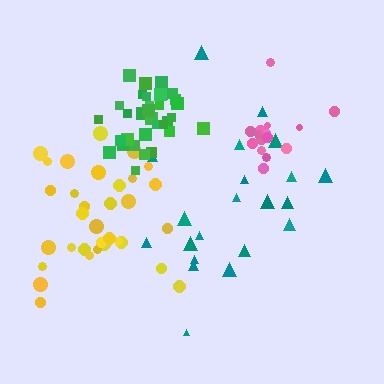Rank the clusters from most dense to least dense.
green, yellow, pink, teal.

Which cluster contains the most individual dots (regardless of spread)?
Yellow (33).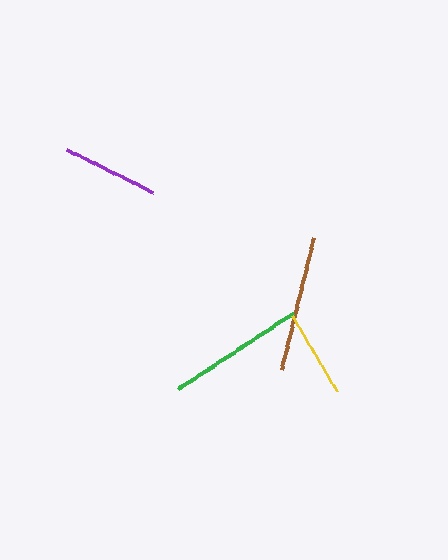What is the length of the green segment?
The green segment is approximately 138 pixels long.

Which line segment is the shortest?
The yellow line is the shortest at approximately 89 pixels.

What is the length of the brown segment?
The brown segment is approximately 136 pixels long.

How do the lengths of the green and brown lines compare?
The green and brown lines are approximately the same length.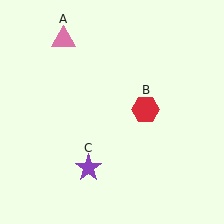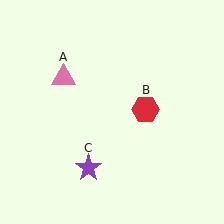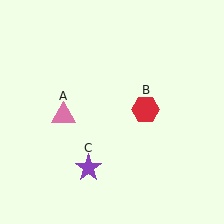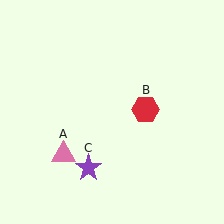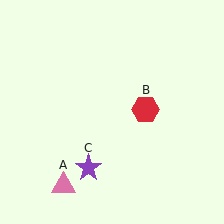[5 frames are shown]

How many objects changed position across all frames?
1 object changed position: pink triangle (object A).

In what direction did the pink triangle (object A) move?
The pink triangle (object A) moved down.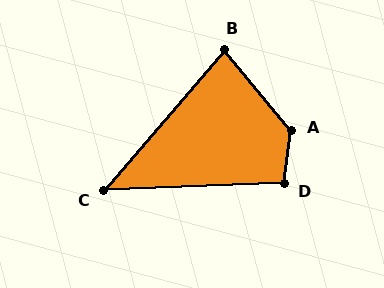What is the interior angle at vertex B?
Approximately 80 degrees (acute).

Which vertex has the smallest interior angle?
C, at approximately 47 degrees.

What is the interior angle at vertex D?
Approximately 100 degrees (obtuse).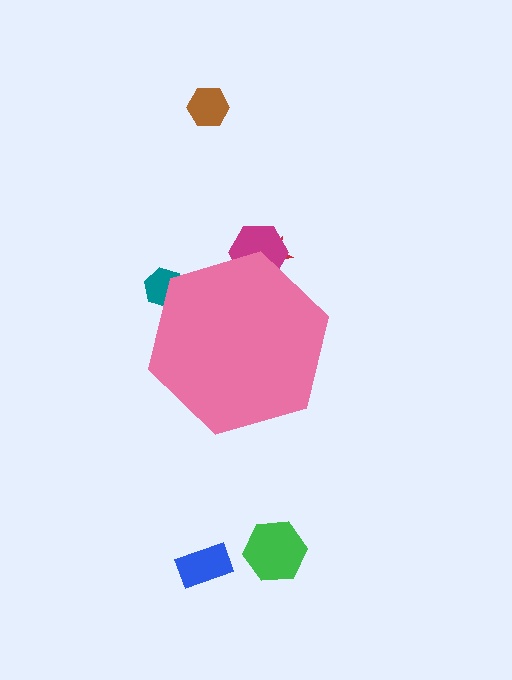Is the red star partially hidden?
Yes, the red star is partially hidden behind the pink hexagon.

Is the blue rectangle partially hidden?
No, the blue rectangle is fully visible.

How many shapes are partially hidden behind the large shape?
3 shapes are partially hidden.